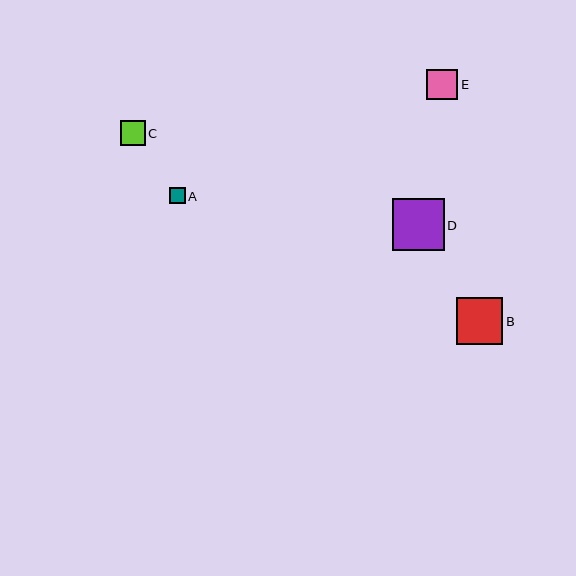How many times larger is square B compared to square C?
Square B is approximately 1.8 times the size of square C.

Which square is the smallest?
Square A is the smallest with a size of approximately 15 pixels.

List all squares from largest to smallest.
From largest to smallest: D, B, E, C, A.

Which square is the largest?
Square D is the largest with a size of approximately 52 pixels.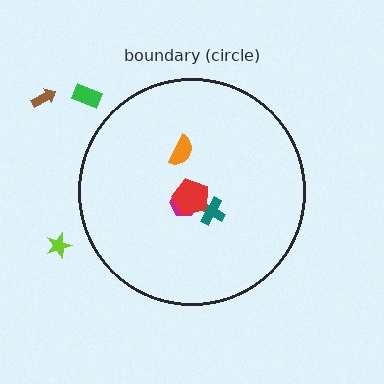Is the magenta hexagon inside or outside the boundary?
Inside.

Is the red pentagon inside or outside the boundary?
Inside.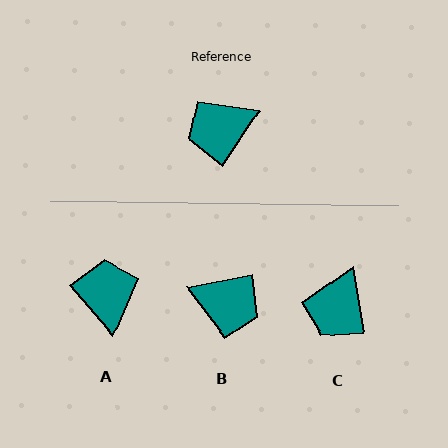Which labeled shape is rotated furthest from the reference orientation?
B, about 135 degrees away.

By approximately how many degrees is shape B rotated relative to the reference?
Approximately 135 degrees counter-clockwise.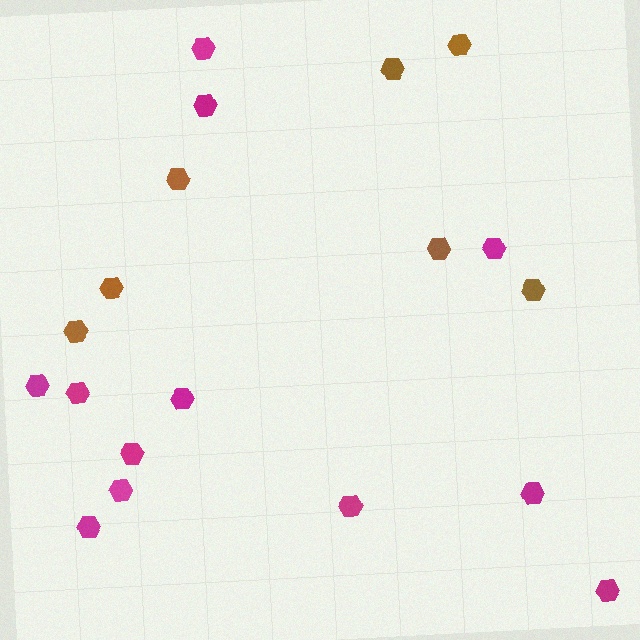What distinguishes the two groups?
There are 2 groups: one group of magenta hexagons (12) and one group of brown hexagons (7).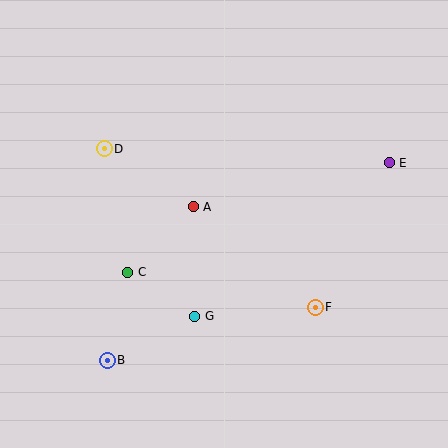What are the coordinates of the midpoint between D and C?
The midpoint between D and C is at (116, 211).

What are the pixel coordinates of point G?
Point G is at (195, 316).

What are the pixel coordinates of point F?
Point F is at (315, 307).